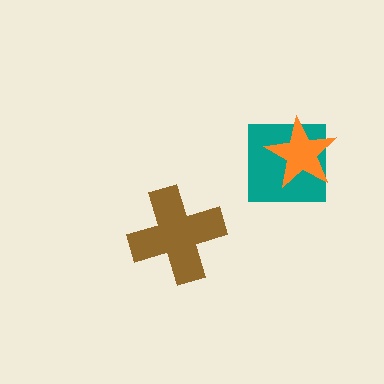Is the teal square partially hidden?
Yes, it is partially covered by another shape.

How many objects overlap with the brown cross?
0 objects overlap with the brown cross.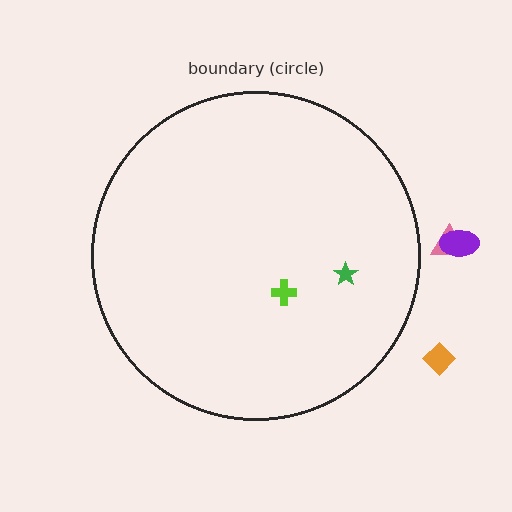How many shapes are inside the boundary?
2 inside, 3 outside.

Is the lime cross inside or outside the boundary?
Inside.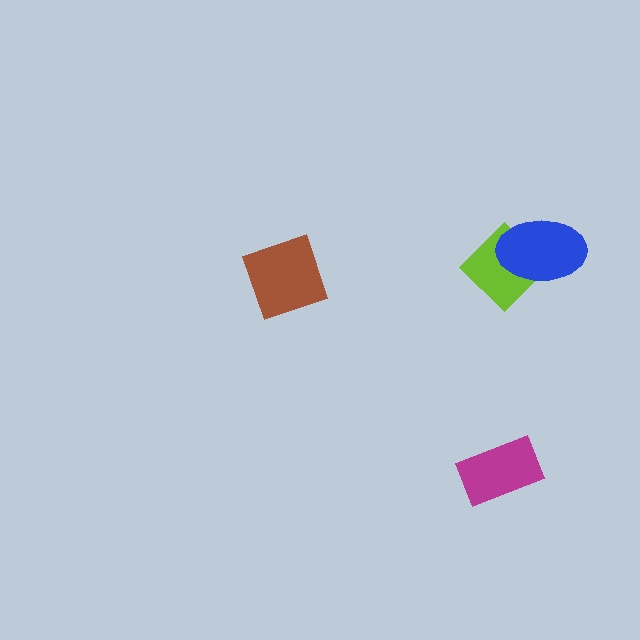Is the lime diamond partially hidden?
Yes, it is partially covered by another shape.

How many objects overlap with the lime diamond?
1 object overlaps with the lime diamond.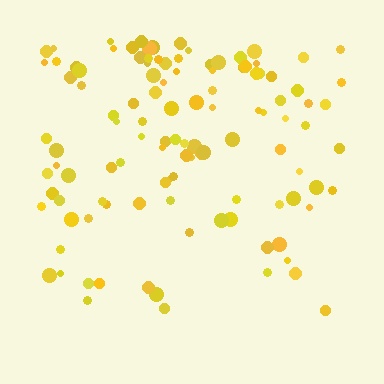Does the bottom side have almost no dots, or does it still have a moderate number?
Still a moderate number, just noticeably fewer than the top.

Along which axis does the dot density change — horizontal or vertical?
Vertical.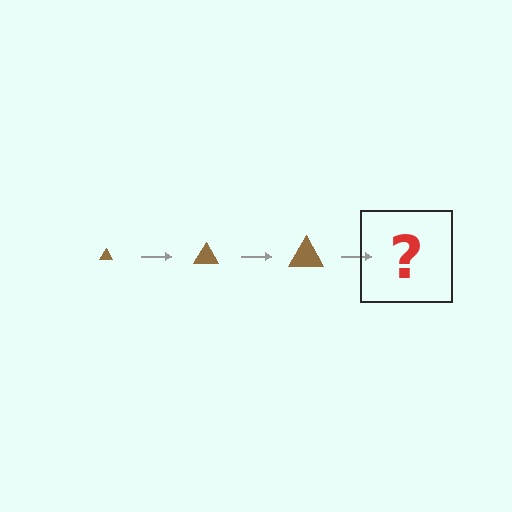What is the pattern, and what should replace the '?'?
The pattern is that the triangle gets progressively larger each step. The '?' should be a brown triangle, larger than the previous one.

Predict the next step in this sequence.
The next step is a brown triangle, larger than the previous one.